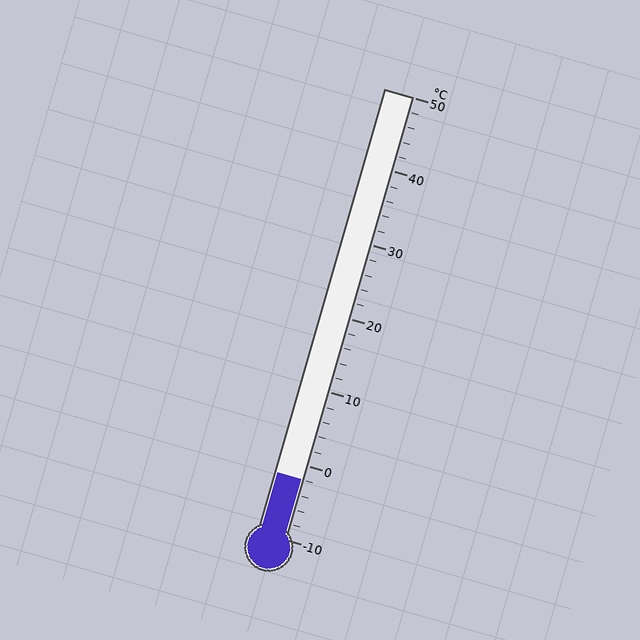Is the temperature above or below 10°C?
The temperature is below 10°C.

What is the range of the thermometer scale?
The thermometer scale ranges from -10°C to 50°C.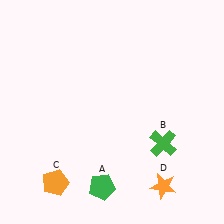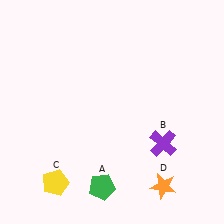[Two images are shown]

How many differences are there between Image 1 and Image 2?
There are 2 differences between the two images.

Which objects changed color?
B changed from green to purple. C changed from orange to yellow.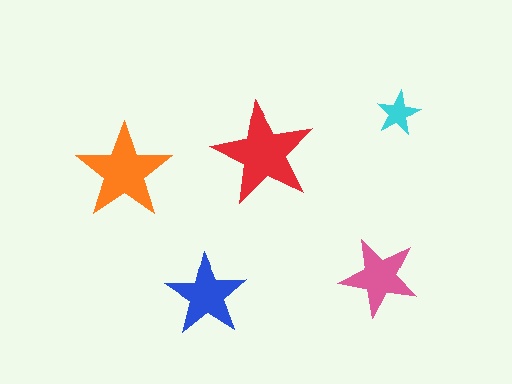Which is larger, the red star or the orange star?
The red one.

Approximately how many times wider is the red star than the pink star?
About 1.5 times wider.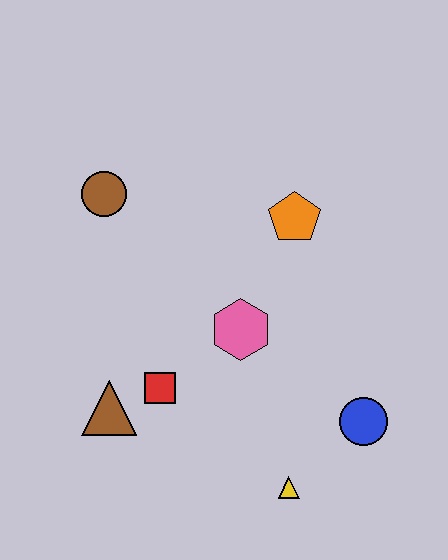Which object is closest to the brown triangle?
The red square is closest to the brown triangle.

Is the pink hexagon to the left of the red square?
No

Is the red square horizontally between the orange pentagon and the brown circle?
Yes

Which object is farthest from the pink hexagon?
The brown circle is farthest from the pink hexagon.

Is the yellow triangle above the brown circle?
No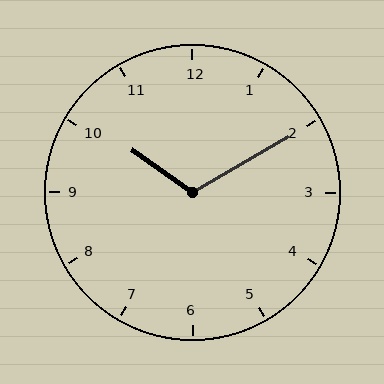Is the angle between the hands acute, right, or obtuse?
It is obtuse.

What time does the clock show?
10:10.